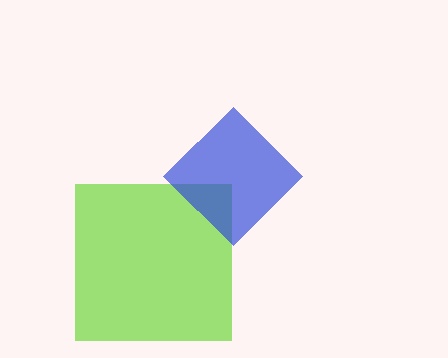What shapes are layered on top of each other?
The layered shapes are: a lime square, a blue diamond.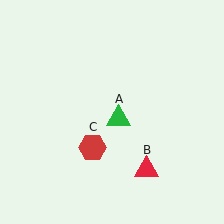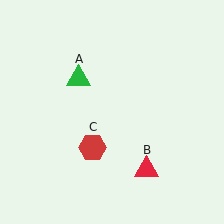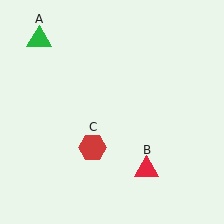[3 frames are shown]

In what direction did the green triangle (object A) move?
The green triangle (object A) moved up and to the left.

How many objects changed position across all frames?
1 object changed position: green triangle (object A).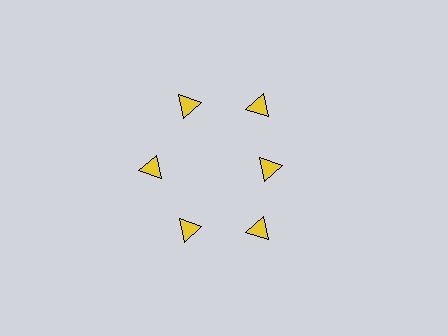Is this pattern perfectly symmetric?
No. The 6 yellow triangles are arranged in a ring, but one element near the 3 o'clock position is pulled inward toward the center, breaking the 6-fold rotational symmetry.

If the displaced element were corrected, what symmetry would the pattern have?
It would have 6-fold rotational symmetry — the pattern would map onto itself every 60 degrees.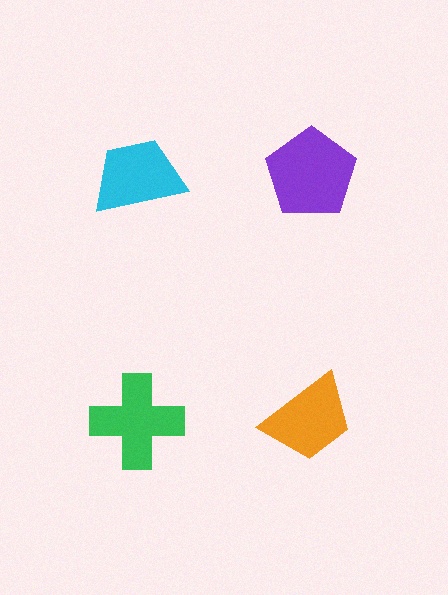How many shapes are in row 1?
2 shapes.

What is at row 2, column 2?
An orange trapezoid.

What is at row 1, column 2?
A purple pentagon.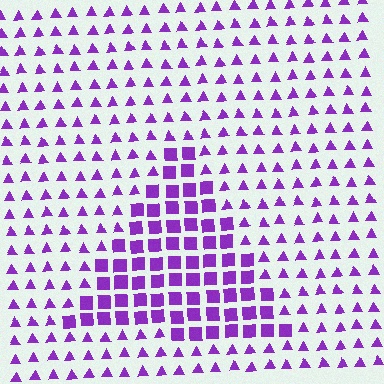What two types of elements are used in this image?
The image uses squares inside the triangle region and triangles outside it.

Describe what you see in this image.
The image is filled with small purple elements arranged in a uniform grid. A triangle-shaped region contains squares, while the surrounding area contains triangles. The boundary is defined purely by the change in element shape.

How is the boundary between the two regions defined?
The boundary is defined by a change in element shape: squares inside vs. triangles outside. All elements share the same color and spacing.